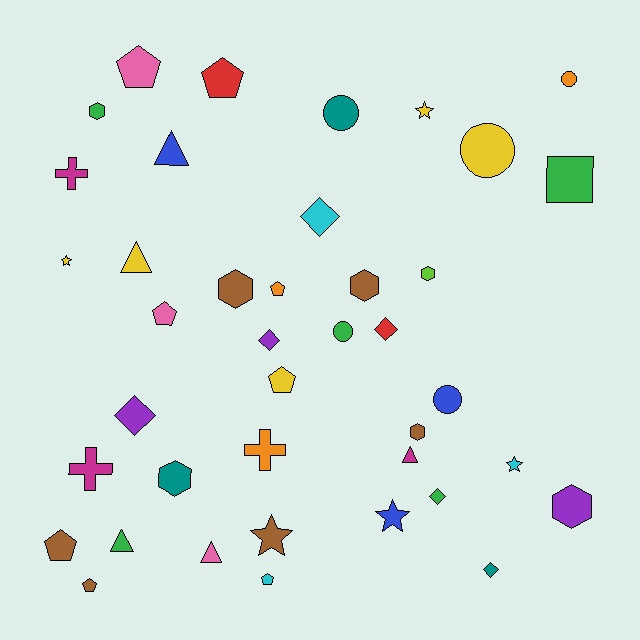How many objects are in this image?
There are 40 objects.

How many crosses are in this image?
There are 3 crosses.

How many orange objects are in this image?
There are 3 orange objects.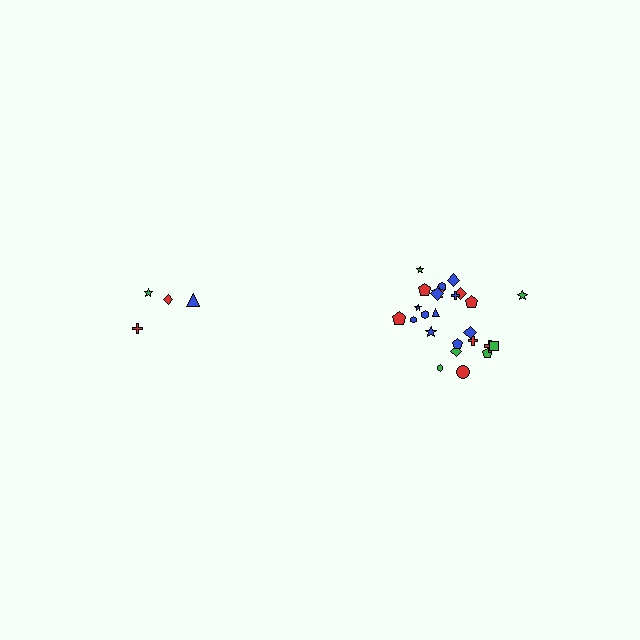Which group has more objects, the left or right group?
The right group.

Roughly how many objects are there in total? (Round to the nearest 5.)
Roughly 30 objects in total.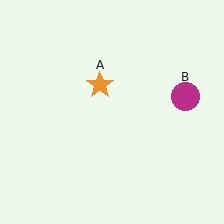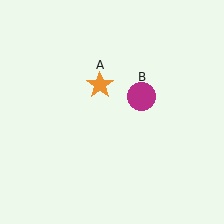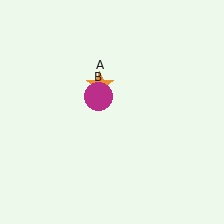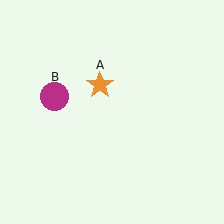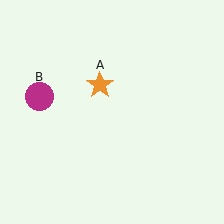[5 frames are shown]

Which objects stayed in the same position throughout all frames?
Orange star (object A) remained stationary.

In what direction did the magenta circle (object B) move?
The magenta circle (object B) moved left.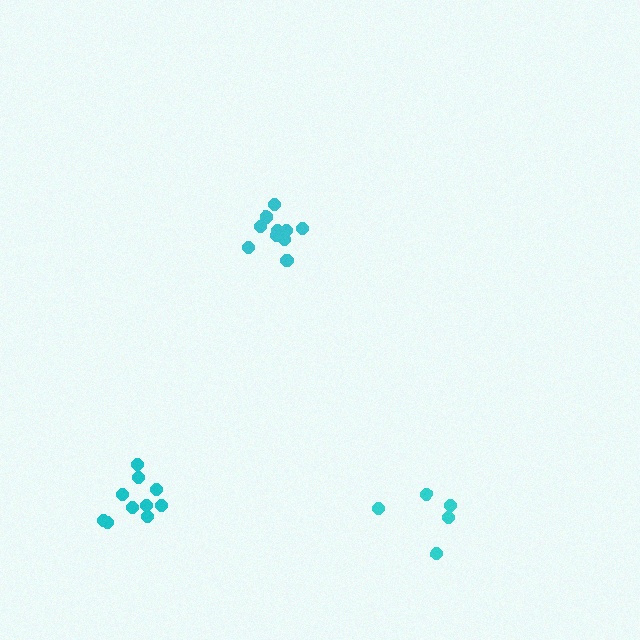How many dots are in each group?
Group 1: 10 dots, Group 2: 10 dots, Group 3: 5 dots (25 total).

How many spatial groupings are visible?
There are 3 spatial groupings.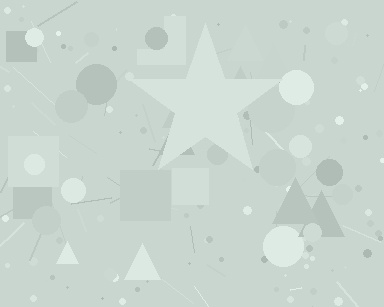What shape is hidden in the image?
A star is hidden in the image.